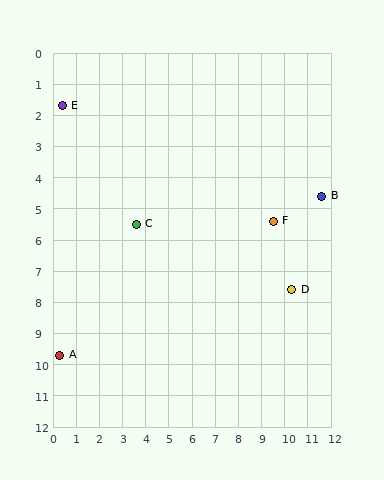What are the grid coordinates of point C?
Point C is at approximately (3.6, 5.5).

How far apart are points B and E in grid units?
Points B and E are about 11.6 grid units apart.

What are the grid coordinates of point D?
Point D is at approximately (10.3, 7.6).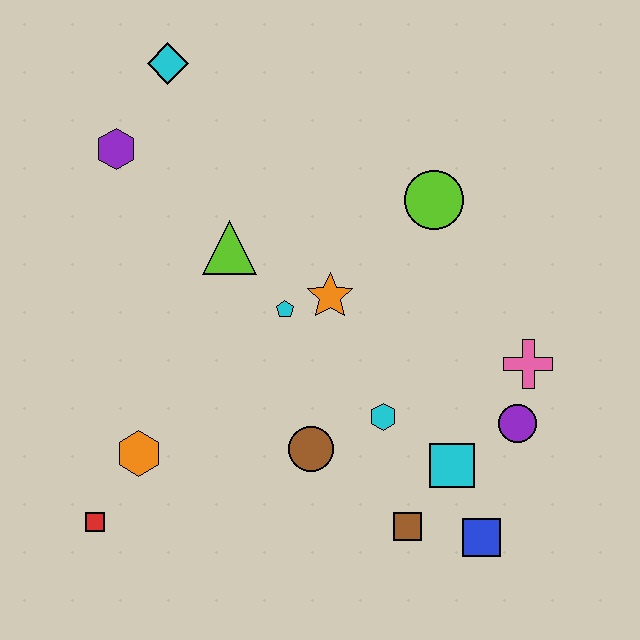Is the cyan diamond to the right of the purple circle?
No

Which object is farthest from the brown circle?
The cyan diamond is farthest from the brown circle.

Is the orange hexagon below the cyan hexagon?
Yes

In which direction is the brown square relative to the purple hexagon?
The brown square is below the purple hexagon.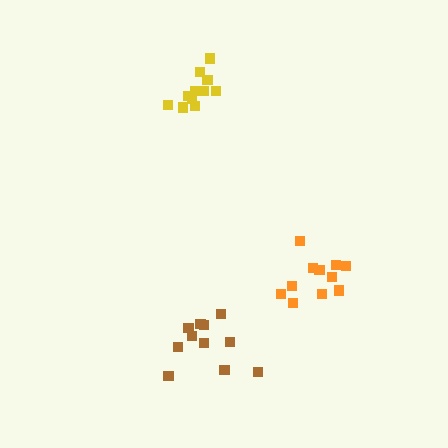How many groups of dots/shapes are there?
There are 3 groups.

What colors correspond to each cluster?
The clusters are colored: orange, yellow, brown.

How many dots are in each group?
Group 1: 11 dots, Group 2: 11 dots, Group 3: 11 dots (33 total).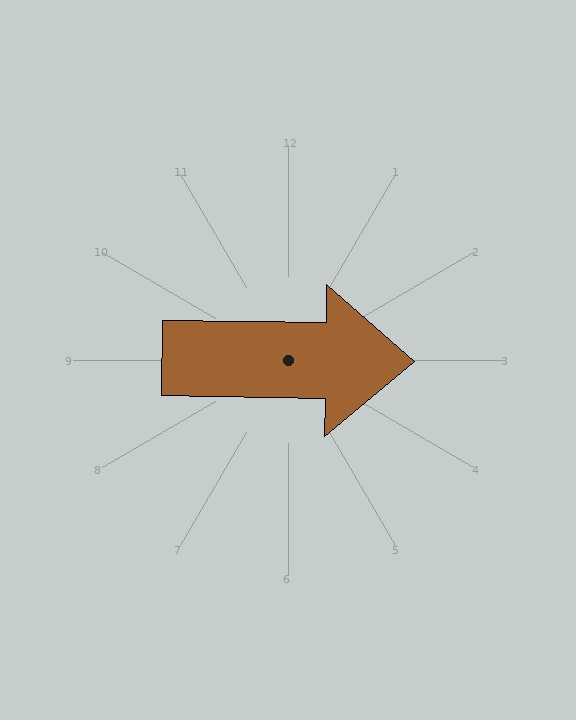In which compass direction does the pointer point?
East.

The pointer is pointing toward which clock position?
Roughly 3 o'clock.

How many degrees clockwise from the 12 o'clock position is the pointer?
Approximately 91 degrees.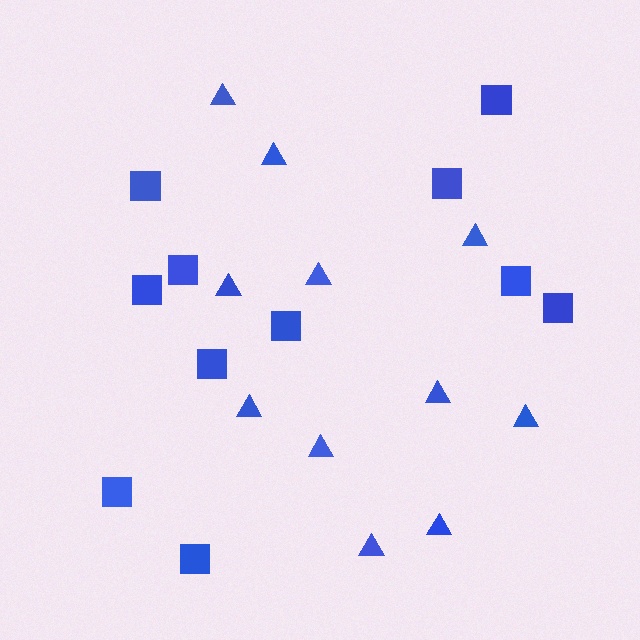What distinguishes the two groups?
There are 2 groups: one group of squares (11) and one group of triangles (11).